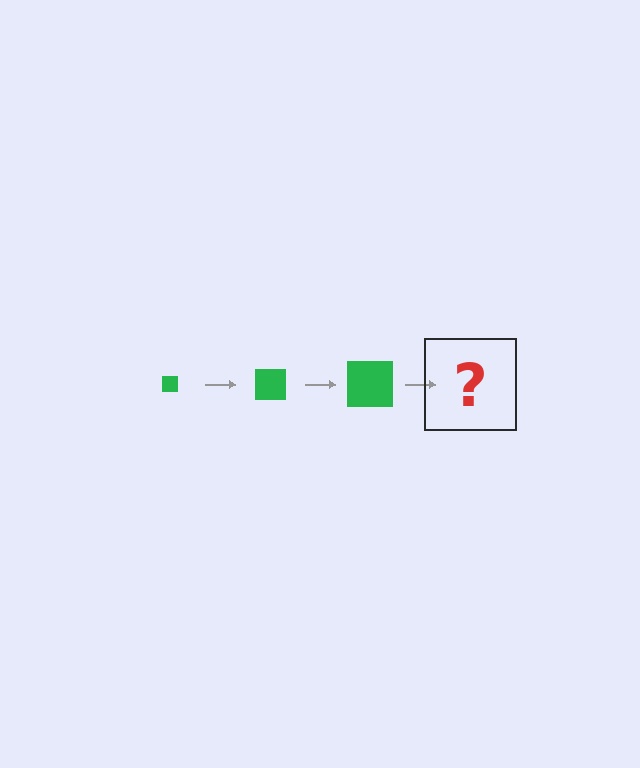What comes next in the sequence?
The next element should be a green square, larger than the previous one.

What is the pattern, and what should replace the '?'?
The pattern is that the square gets progressively larger each step. The '?' should be a green square, larger than the previous one.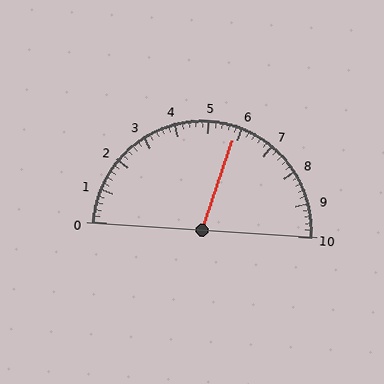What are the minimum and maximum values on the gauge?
The gauge ranges from 0 to 10.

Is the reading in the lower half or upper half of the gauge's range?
The reading is in the upper half of the range (0 to 10).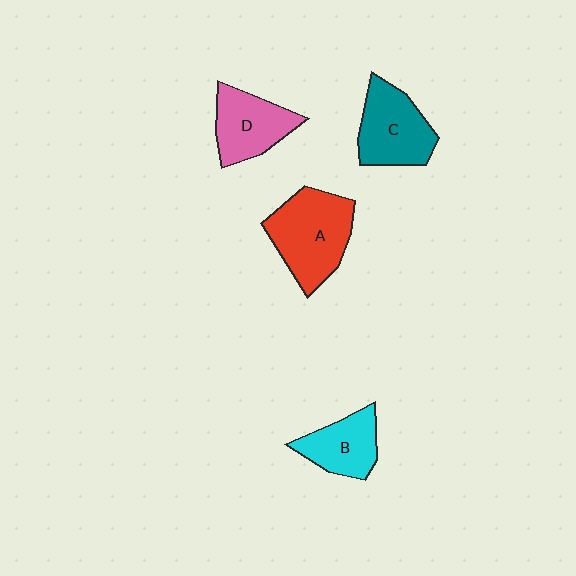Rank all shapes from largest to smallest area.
From largest to smallest: A (red), C (teal), D (pink), B (cyan).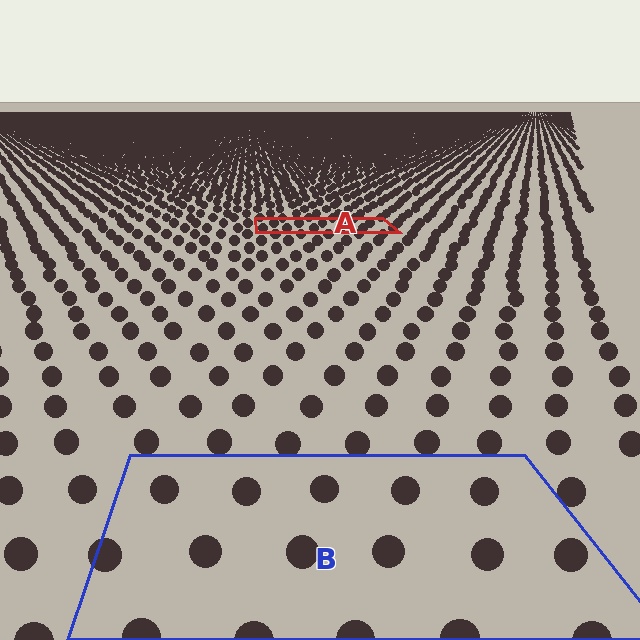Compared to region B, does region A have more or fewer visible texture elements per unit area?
Region A has more texture elements per unit area — they are packed more densely because it is farther away.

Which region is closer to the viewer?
Region B is closer. The texture elements there are larger and more spread out.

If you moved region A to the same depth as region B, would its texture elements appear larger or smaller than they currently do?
They would appear larger. At a closer depth, the same texture elements are projected at a bigger on-screen size.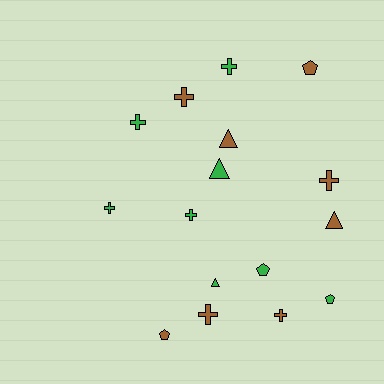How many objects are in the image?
There are 16 objects.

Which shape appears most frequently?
Cross, with 8 objects.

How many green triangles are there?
There are 2 green triangles.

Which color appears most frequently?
Green, with 8 objects.